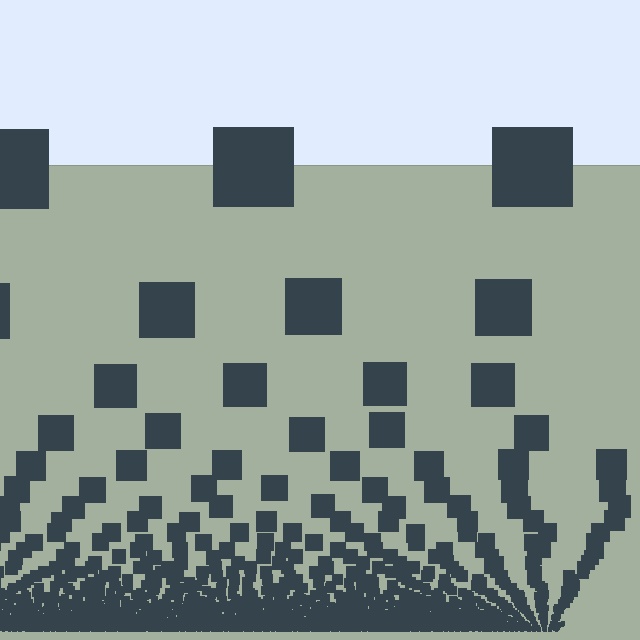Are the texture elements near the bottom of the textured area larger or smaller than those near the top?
Smaller. The gradient is inverted — elements near the bottom are smaller and denser.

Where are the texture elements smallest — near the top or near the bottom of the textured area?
Near the bottom.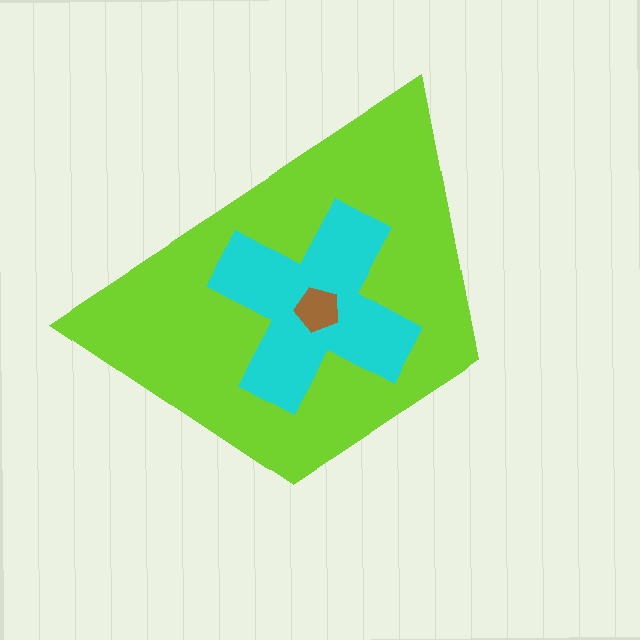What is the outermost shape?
The lime trapezoid.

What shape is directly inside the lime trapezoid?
The cyan cross.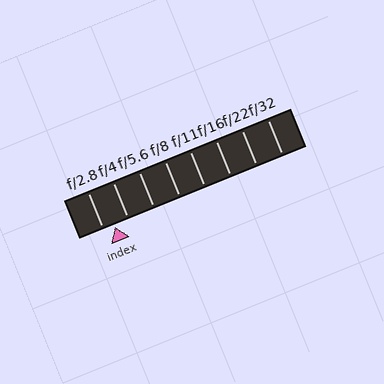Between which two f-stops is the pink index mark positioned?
The index mark is between f/2.8 and f/4.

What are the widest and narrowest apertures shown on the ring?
The widest aperture shown is f/2.8 and the narrowest is f/32.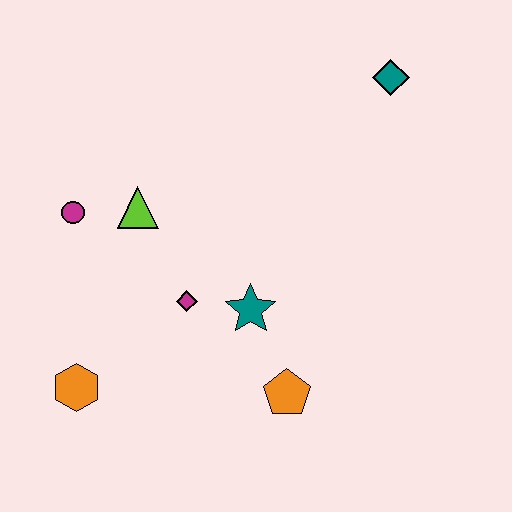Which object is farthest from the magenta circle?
The teal diamond is farthest from the magenta circle.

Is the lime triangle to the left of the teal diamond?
Yes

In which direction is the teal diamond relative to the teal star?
The teal diamond is above the teal star.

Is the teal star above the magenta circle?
No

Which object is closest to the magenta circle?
The lime triangle is closest to the magenta circle.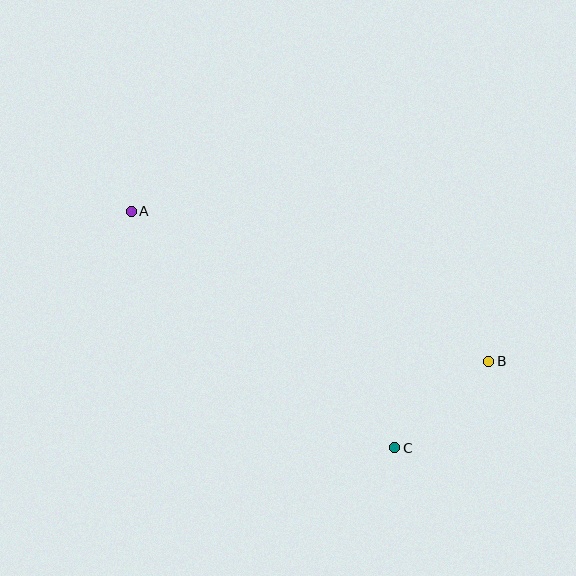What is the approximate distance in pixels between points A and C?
The distance between A and C is approximately 354 pixels.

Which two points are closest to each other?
Points B and C are closest to each other.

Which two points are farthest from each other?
Points A and B are farthest from each other.